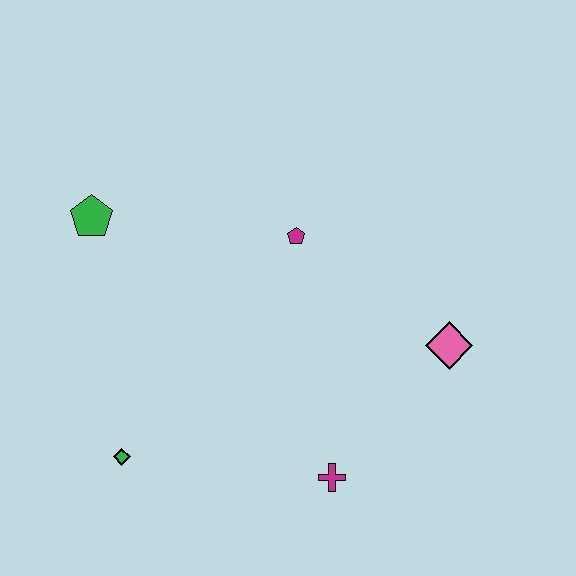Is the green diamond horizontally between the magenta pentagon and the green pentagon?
Yes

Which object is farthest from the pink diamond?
The green pentagon is farthest from the pink diamond.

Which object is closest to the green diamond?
The magenta cross is closest to the green diamond.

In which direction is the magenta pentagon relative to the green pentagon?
The magenta pentagon is to the right of the green pentagon.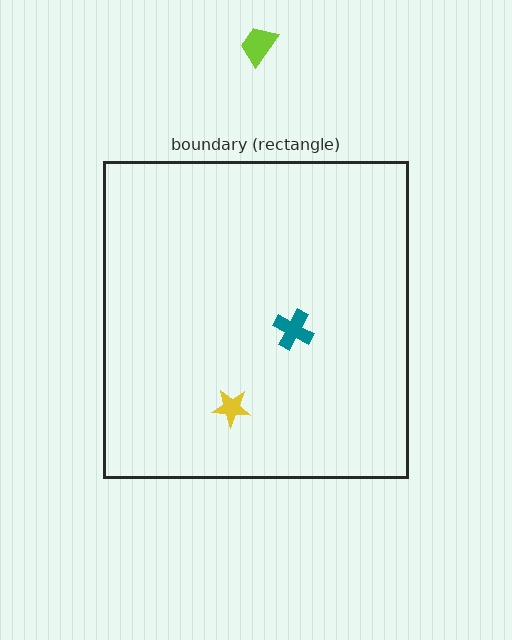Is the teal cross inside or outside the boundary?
Inside.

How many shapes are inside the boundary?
2 inside, 1 outside.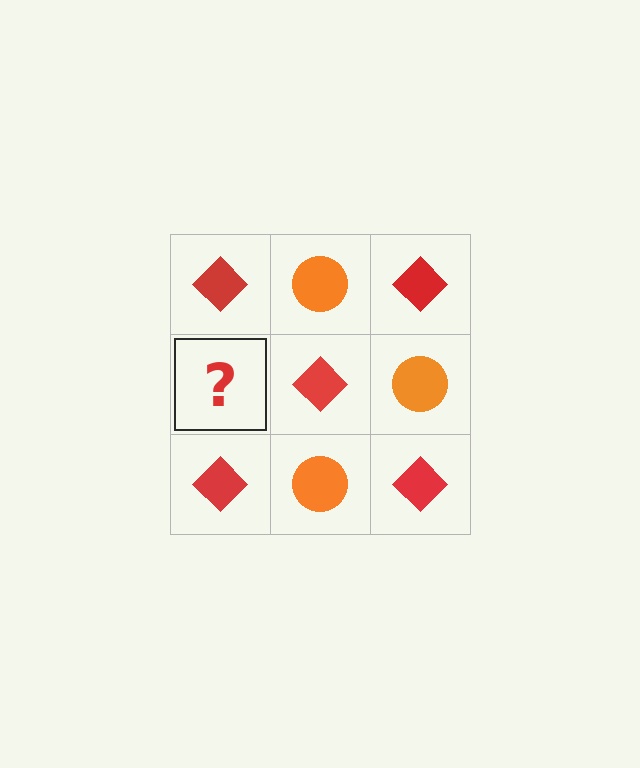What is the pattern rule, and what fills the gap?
The rule is that it alternates red diamond and orange circle in a checkerboard pattern. The gap should be filled with an orange circle.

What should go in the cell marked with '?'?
The missing cell should contain an orange circle.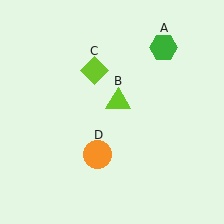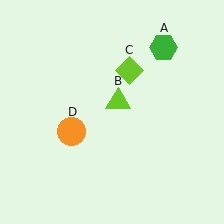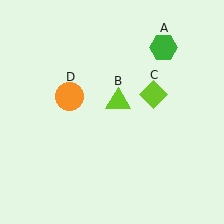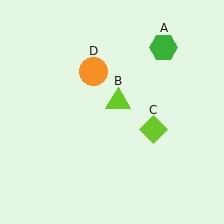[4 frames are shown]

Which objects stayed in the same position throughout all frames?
Green hexagon (object A) and lime triangle (object B) remained stationary.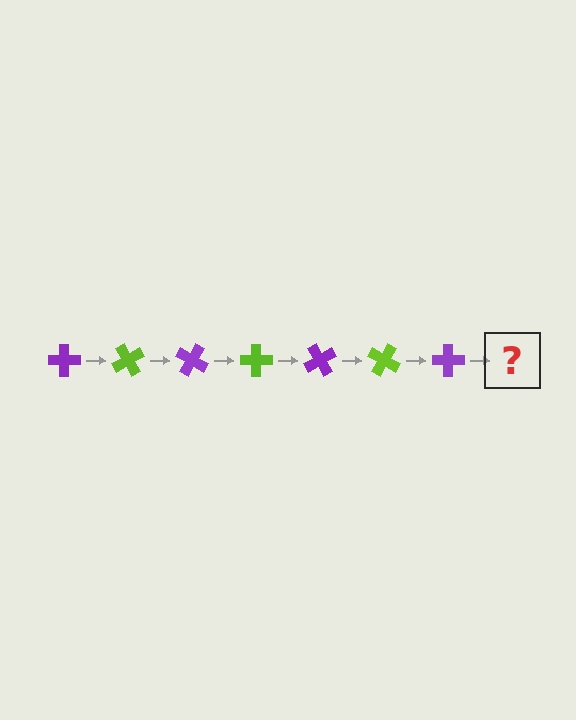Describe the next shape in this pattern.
It should be a lime cross, rotated 420 degrees from the start.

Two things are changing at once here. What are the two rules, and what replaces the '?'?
The two rules are that it rotates 60 degrees each step and the color cycles through purple and lime. The '?' should be a lime cross, rotated 420 degrees from the start.